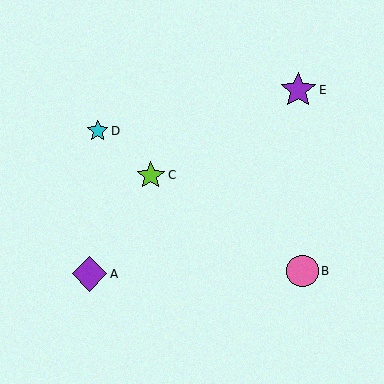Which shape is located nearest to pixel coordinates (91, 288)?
The purple diamond (labeled A) at (90, 274) is nearest to that location.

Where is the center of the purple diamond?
The center of the purple diamond is at (90, 274).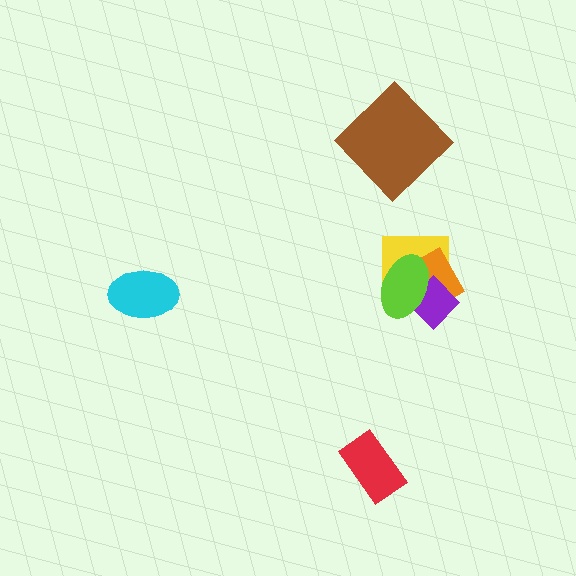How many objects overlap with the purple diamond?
3 objects overlap with the purple diamond.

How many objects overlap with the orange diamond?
3 objects overlap with the orange diamond.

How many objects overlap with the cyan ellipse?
0 objects overlap with the cyan ellipse.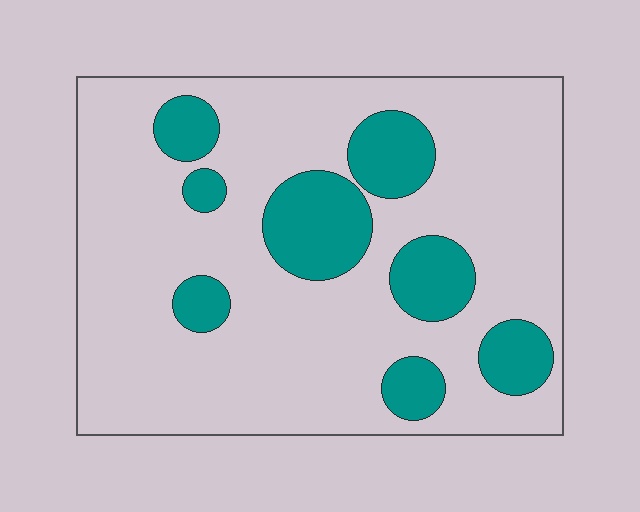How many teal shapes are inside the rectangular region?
8.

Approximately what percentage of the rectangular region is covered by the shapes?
Approximately 20%.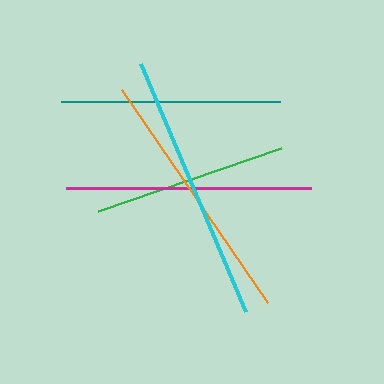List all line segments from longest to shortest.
From longest to shortest: cyan, orange, magenta, teal, green.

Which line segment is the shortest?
The green line is the shortest at approximately 193 pixels.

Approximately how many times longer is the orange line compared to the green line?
The orange line is approximately 1.3 times the length of the green line.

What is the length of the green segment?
The green segment is approximately 193 pixels long.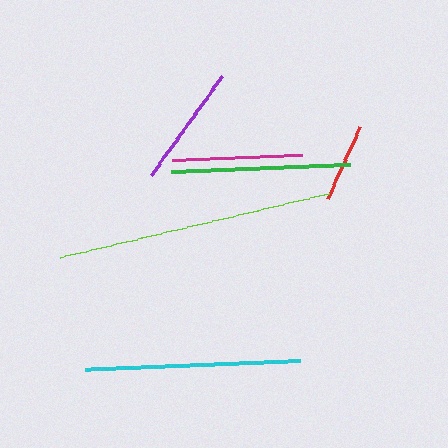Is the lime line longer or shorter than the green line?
The lime line is longer than the green line.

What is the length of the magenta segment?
The magenta segment is approximately 130 pixels long.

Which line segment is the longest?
The lime line is the longest at approximately 276 pixels.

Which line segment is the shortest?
The red line is the shortest at approximately 78 pixels.